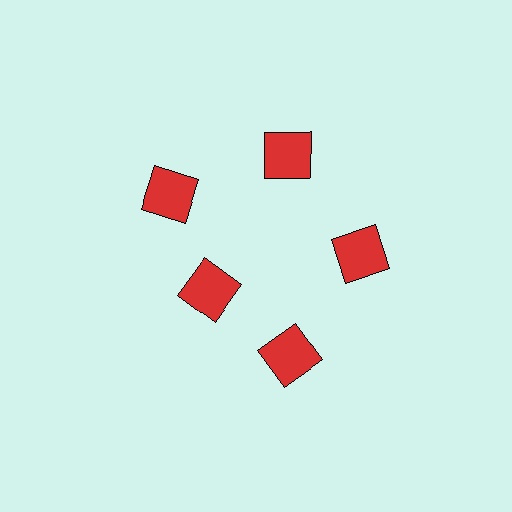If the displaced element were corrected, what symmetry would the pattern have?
It would have 5-fold rotational symmetry — the pattern would map onto itself every 72 degrees.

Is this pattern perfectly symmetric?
No. The 5 red squares are arranged in a ring, but one element near the 8 o'clock position is pulled inward toward the center, breaking the 5-fold rotational symmetry.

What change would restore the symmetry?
The symmetry would be restored by moving it outward, back onto the ring so that all 5 squares sit at equal angles and equal distance from the center.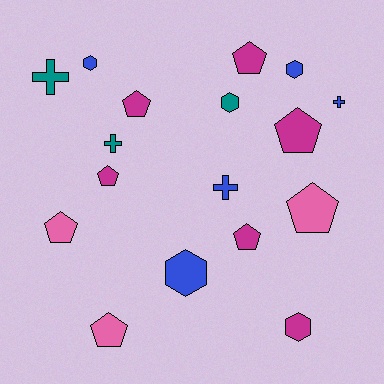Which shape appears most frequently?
Pentagon, with 8 objects.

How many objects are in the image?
There are 17 objects.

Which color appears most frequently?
Magenta, with 6 objects.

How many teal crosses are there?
There are 2 teal crosses.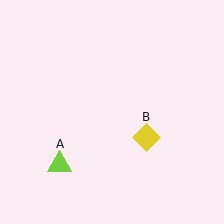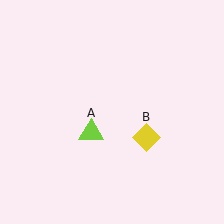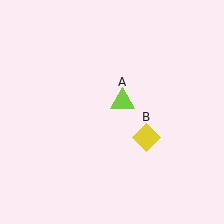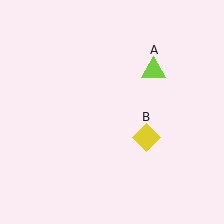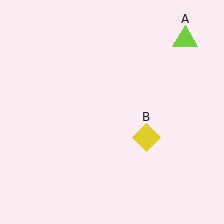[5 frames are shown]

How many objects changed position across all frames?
1 object changed position: lime triangle (object A).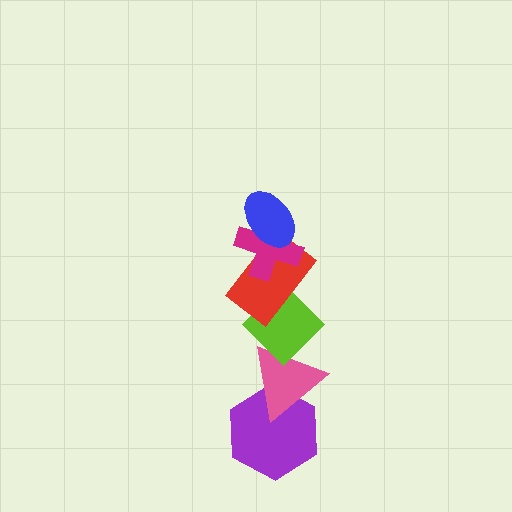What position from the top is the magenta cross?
The magenta cross is 2nd from the top.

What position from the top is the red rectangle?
The red rectangle is 3rd from the top.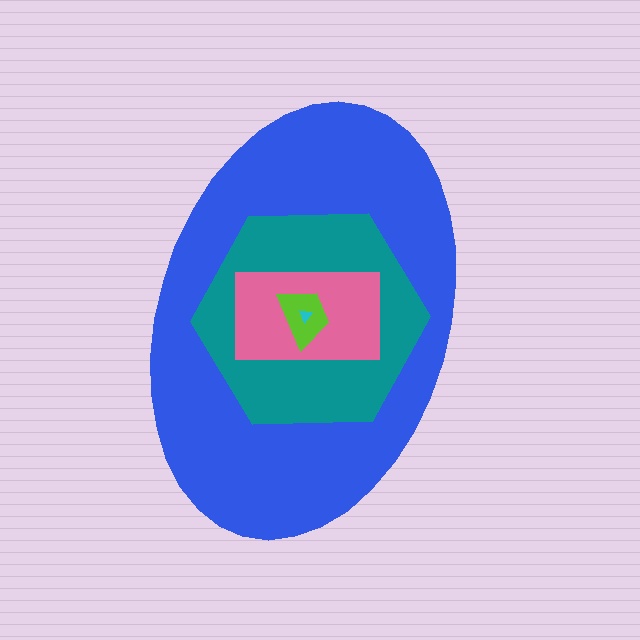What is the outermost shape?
The blue ellipse.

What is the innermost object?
The cyan triangle.